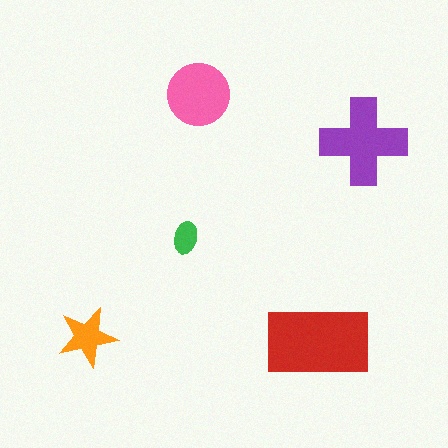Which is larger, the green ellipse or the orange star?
The orange star.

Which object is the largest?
The red rectangle.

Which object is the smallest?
The green ellipse.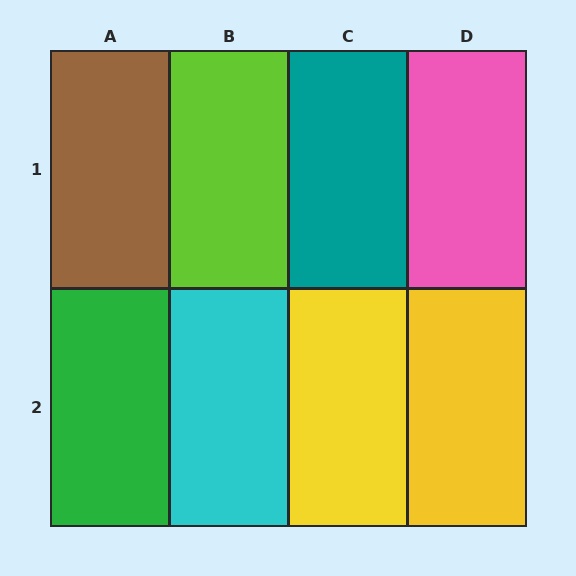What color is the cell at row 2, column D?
Yellow.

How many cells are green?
1 cell is green.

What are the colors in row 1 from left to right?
Brown, lime, teal, pink.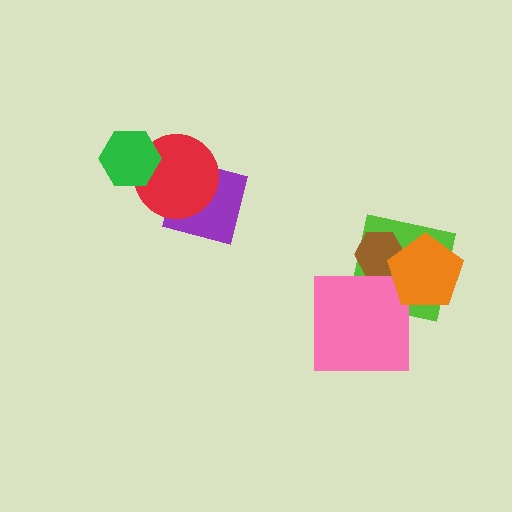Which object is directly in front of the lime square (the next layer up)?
The brown hexagon is directly in front of the lime square.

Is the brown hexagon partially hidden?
Yes, it is partially covered by another shape.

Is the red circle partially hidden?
Yes, it is partially covered by another shape.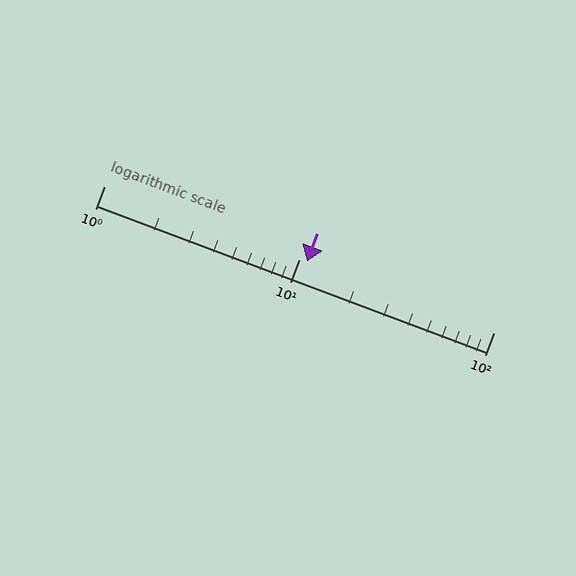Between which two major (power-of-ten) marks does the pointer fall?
The pointer is between 10 and 100.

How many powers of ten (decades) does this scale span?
The scale spans 2 decades, from 1 to 100.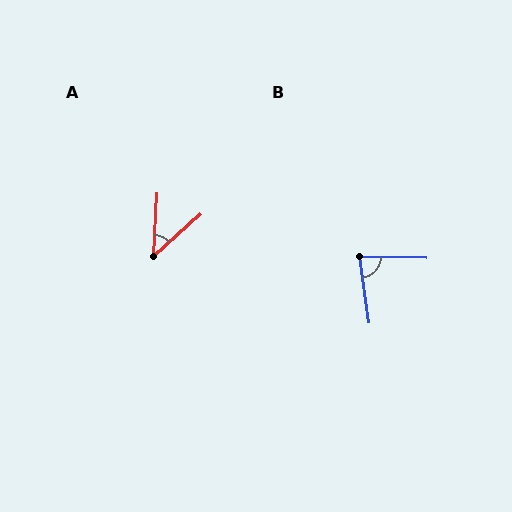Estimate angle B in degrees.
Approximately 81 degrees.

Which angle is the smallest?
A, at approximately 45 degrees.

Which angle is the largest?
B, at approximately 81 degrees.